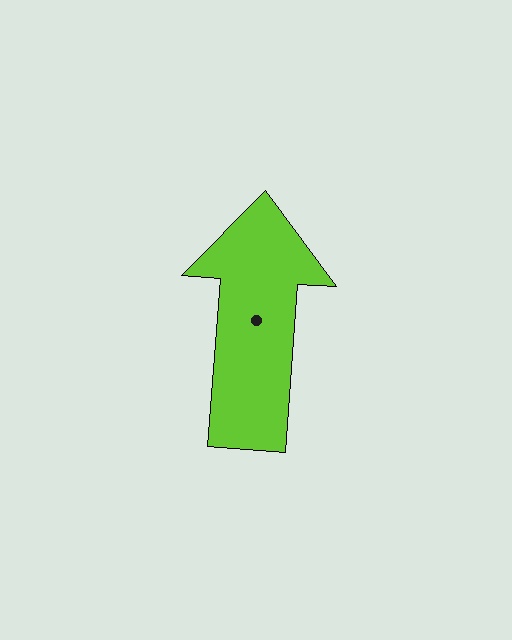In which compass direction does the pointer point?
North.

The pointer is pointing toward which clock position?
Roughly 12 o'clock.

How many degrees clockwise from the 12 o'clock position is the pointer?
Approximately 4 degrees.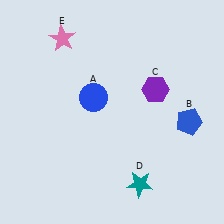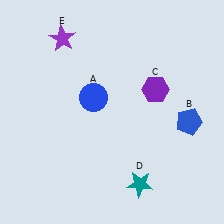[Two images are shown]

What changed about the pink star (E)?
In Image 1, E is pink. In Image 2, it changed to purple.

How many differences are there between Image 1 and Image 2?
There is 1 difference between the two images.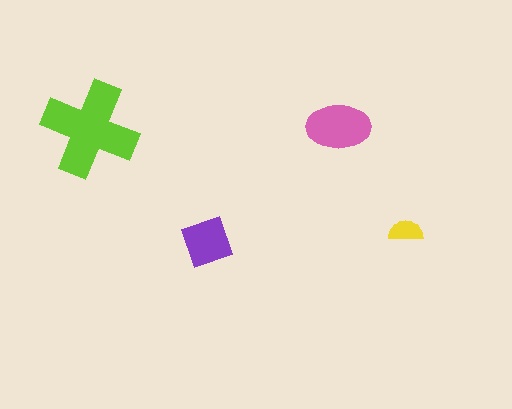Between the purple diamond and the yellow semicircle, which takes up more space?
The purple diamond.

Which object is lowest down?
The purple diamond is bottommost.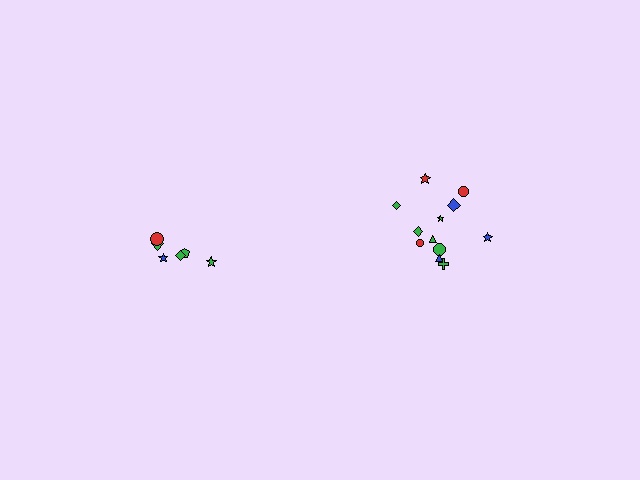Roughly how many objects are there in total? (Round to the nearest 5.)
Roughly 20 objects in total.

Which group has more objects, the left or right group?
The right group.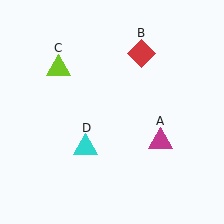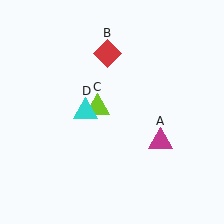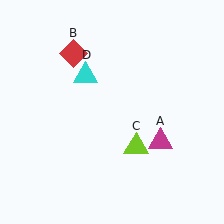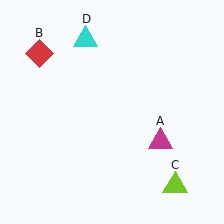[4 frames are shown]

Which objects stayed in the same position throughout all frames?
Magenta triangle (object A) remained stationary.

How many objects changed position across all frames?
3 objects changed position: red diamond (object B), lime triangle (object C), cyan triangle (object D).